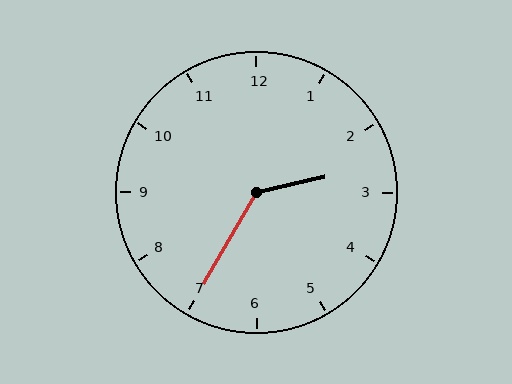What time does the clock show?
2:35.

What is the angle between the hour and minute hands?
Approximately 132 degrees.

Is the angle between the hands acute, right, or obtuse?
It is obtuse.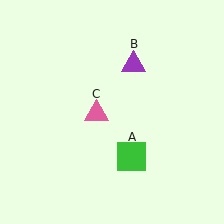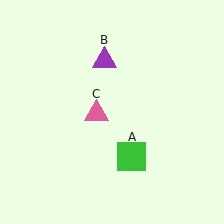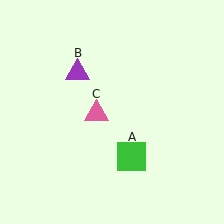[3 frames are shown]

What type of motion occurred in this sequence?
The purple triangle (object B) rotated counterclockwise around the center of the scene.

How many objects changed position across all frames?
1 object changed position: purple triangle (object B).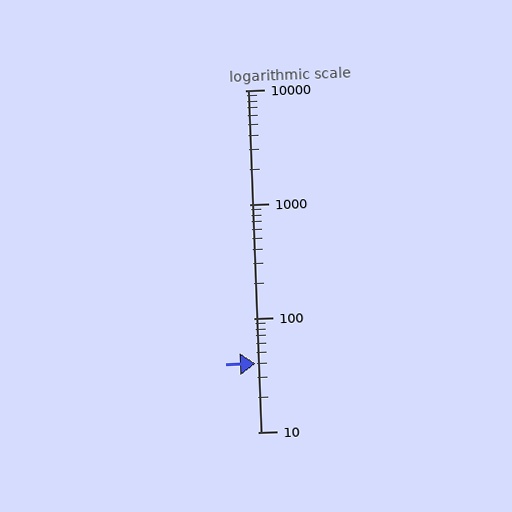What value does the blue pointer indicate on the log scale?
The pointer indicates approximately 40.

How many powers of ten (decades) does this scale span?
The scale spans 3 decades, from 10 to 10000.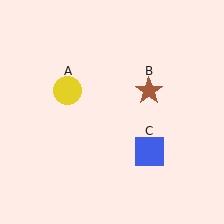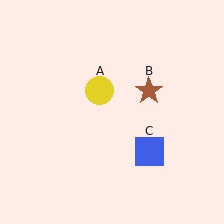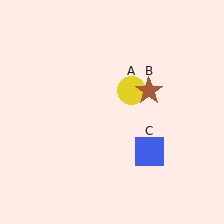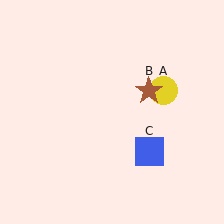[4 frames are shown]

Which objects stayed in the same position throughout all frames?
Brown star (object B) and blue square (object C) remained stationary.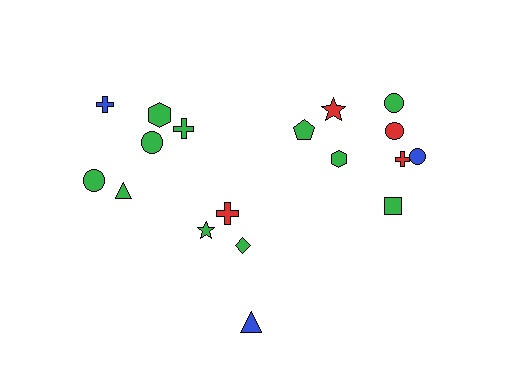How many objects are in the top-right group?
There are 8 objects.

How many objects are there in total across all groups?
There are 18 objects.